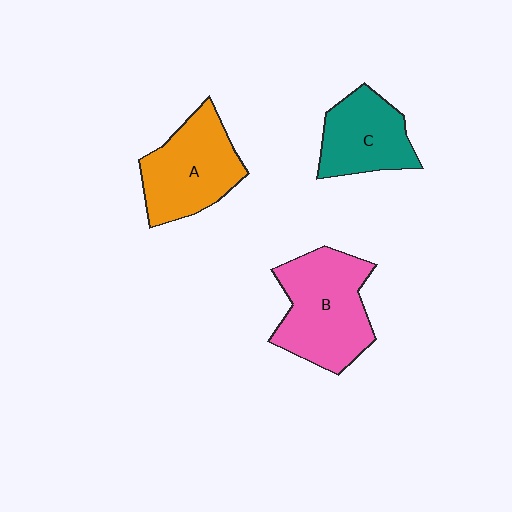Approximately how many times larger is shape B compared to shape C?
Approximately 1.4 times.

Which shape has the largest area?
Shape B (pink).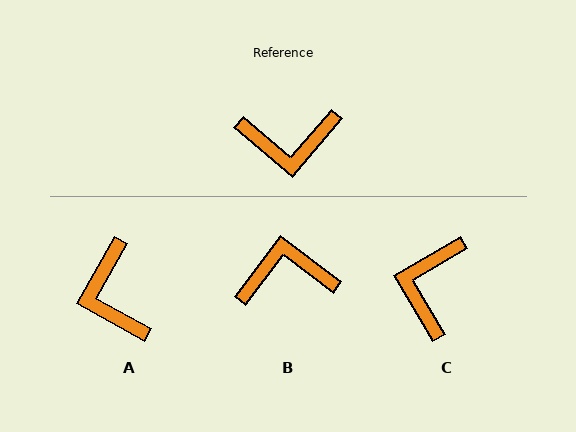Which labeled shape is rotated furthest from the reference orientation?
B, about 177 degrees away.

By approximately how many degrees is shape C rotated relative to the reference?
Approximately 109 degrees clockwise.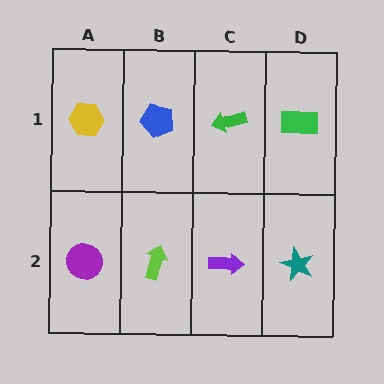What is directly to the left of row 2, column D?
A purple arrow.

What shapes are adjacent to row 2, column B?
A blue pentagon (row 1, column B), a purple circle (row 2, column A), a purple arrow (row 2, column C).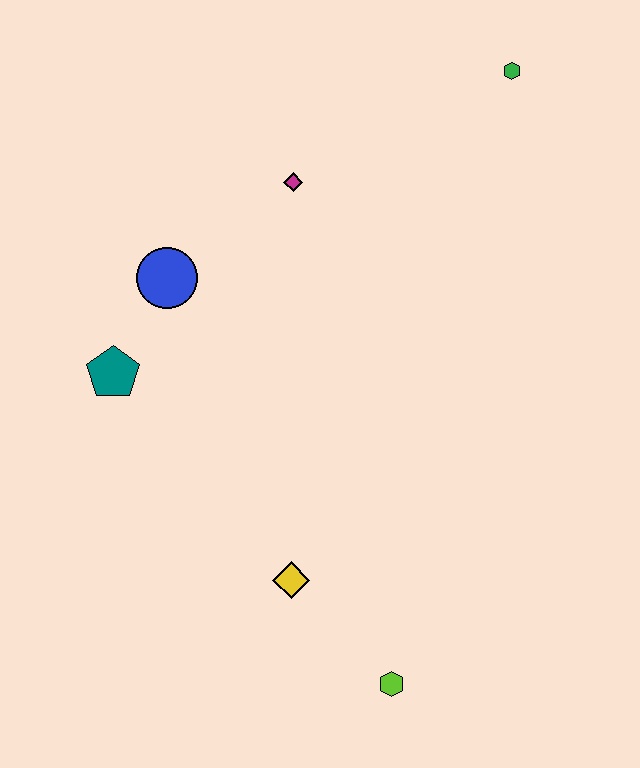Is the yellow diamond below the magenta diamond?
Yes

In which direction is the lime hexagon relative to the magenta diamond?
The lime hexagon is below the magenta diamond.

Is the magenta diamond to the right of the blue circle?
Yes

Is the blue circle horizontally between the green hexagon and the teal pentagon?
Yes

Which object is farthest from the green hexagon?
The lime hexagon is farthest from the green hexagon.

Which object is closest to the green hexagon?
The magenta diamond is closest to the green hexagon.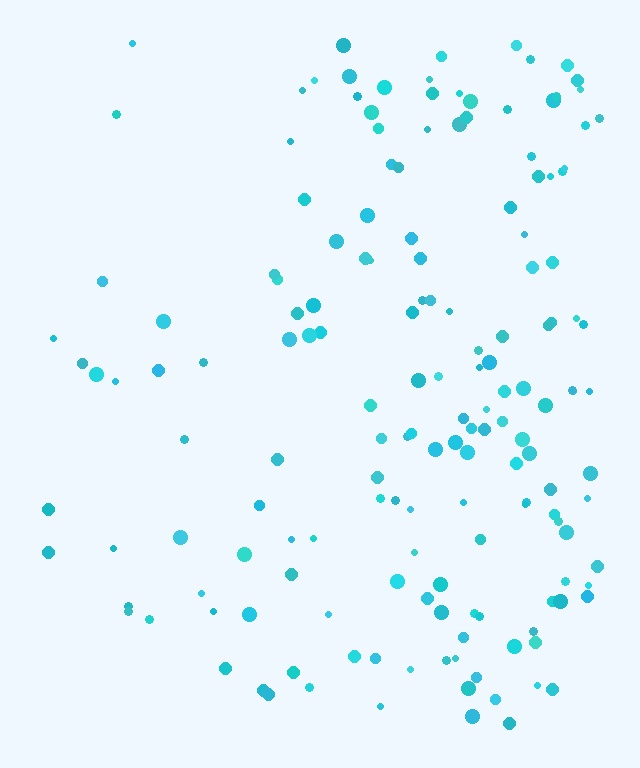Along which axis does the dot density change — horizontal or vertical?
Horizontal.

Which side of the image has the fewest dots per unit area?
The left.